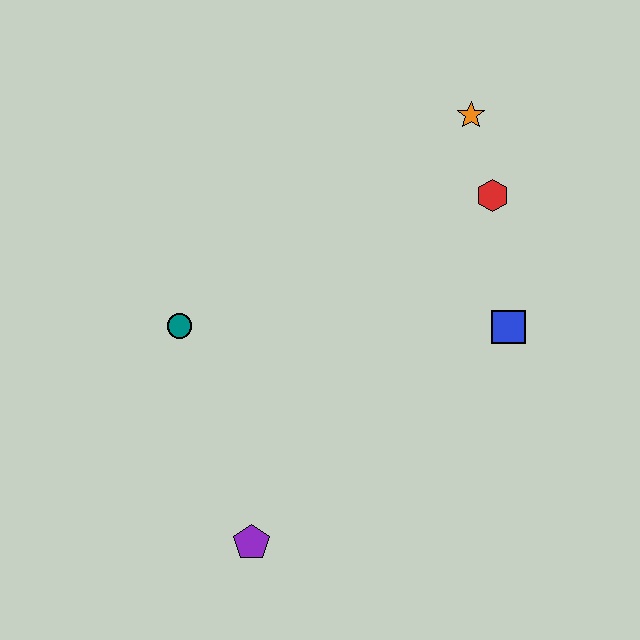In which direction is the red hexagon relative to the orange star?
The red hexagon is below the orange star.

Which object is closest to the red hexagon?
The orange star is closest to the red hexagon.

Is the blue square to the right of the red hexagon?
Yes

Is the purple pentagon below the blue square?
Yes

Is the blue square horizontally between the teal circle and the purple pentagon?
No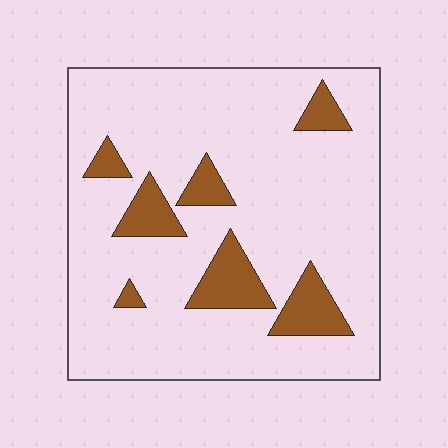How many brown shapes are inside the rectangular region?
7.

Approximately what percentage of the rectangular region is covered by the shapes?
Approximately 15%.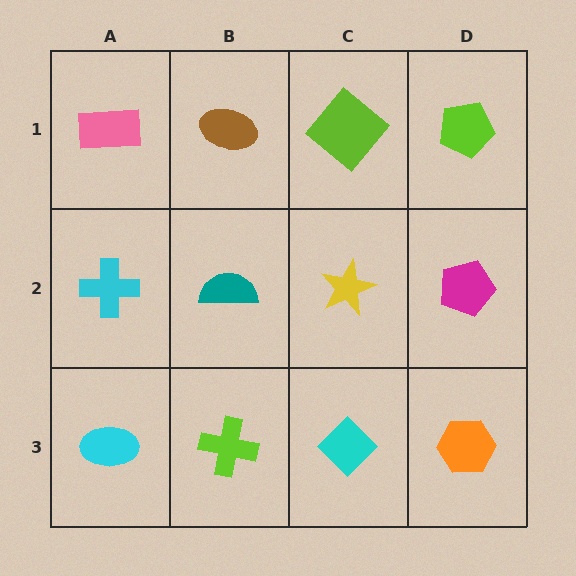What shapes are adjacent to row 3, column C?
A yellow star (row 2, column C), a lime cross (row 3, column B), an orange hexagon (row 3, column D).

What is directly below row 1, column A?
A cyan cross.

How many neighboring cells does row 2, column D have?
3.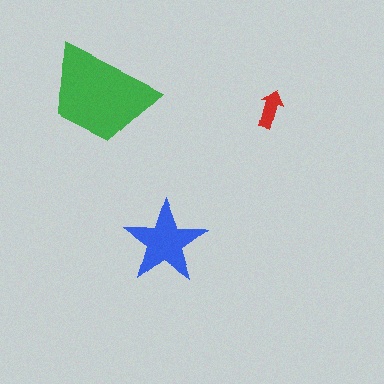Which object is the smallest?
The red arrow.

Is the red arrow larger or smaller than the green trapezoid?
Smaller.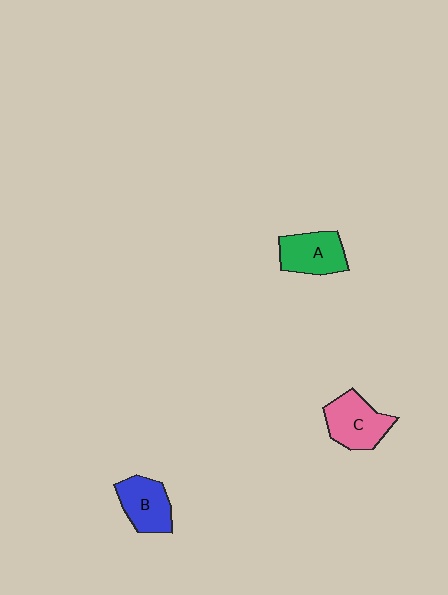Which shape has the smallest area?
Shape B (blue).